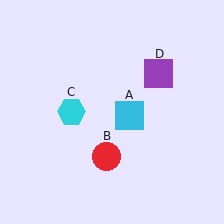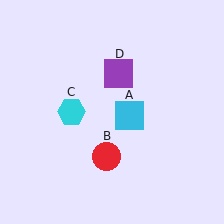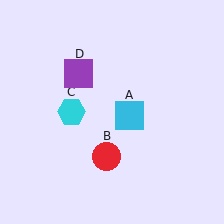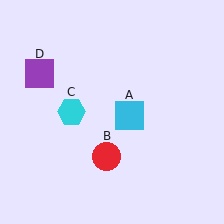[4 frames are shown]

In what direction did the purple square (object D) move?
The purple square (object D) moved left.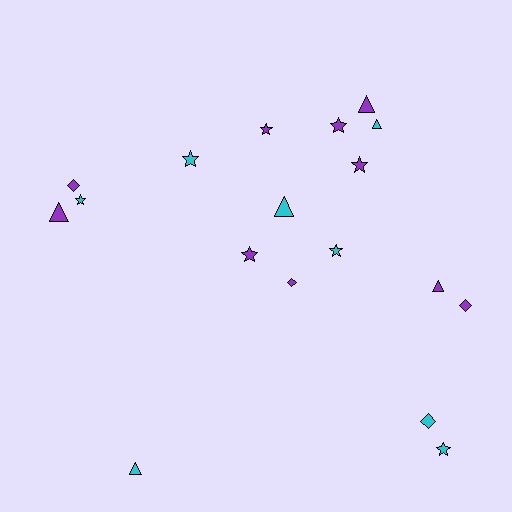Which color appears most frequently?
Purple, with 10 objects.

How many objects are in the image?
There are 18 objects.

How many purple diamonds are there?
There are 3 purple diamonds.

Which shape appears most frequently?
Star, with 8 objects.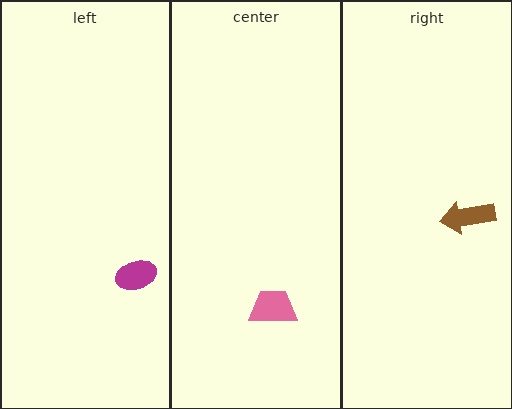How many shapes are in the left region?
1.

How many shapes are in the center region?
1.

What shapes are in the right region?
The brown arrow.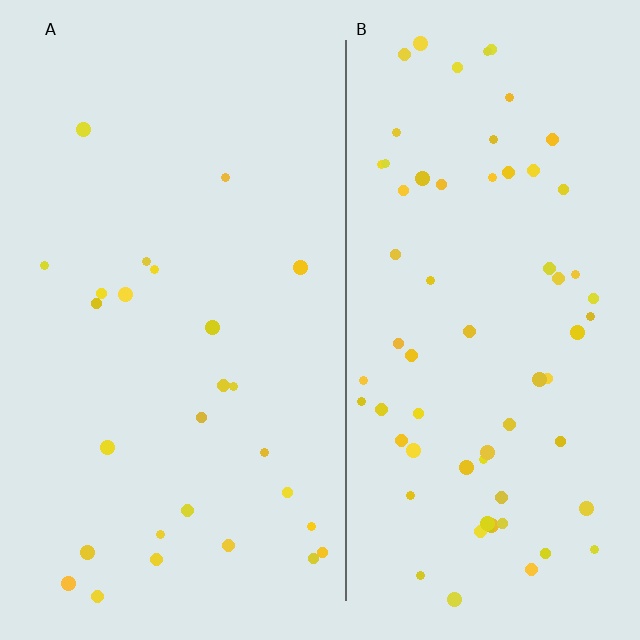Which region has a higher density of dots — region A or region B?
B (the right).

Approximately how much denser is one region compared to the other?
Approximately 2.6× — region B over region A.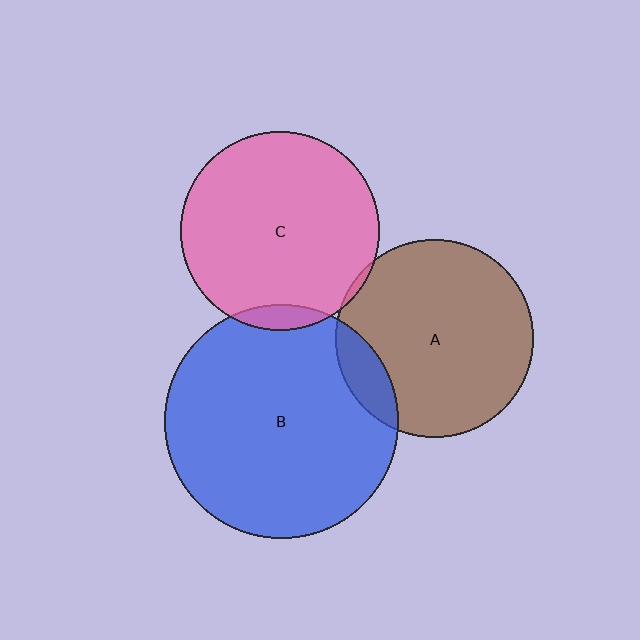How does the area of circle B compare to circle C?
Approximately 1.4 times.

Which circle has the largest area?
Circle B (blue).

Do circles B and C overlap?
Yes.